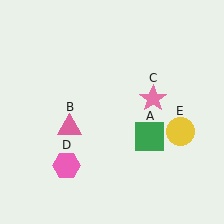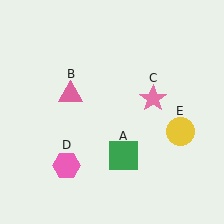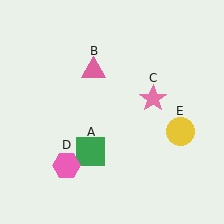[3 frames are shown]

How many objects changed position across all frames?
2 objects changed position: green square (object A), pink triangle (object B).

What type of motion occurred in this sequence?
The green square (object A), pink triangle (object B) rotated clockwise around the center of the scene.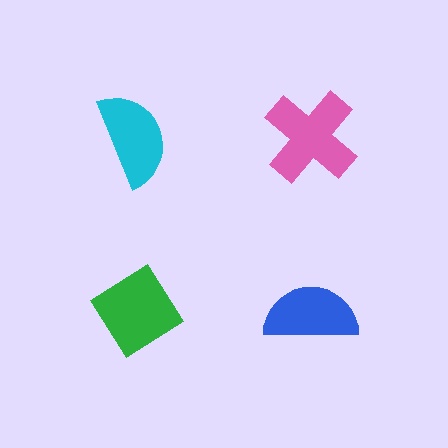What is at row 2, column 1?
A green diamond.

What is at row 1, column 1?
A cyan semicircle.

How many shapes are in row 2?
2 shapes.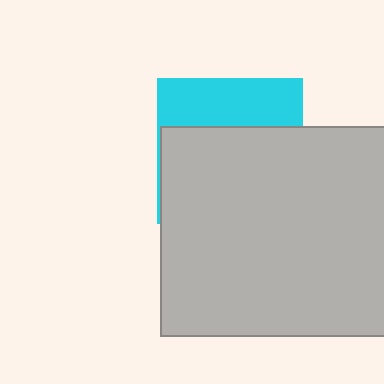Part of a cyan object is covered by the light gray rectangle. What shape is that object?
It is a square.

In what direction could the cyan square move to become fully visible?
The cyan square could move up. That would shift it out from behind the light gray rectangle entirely.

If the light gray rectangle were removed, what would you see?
You would see the complete cyan square.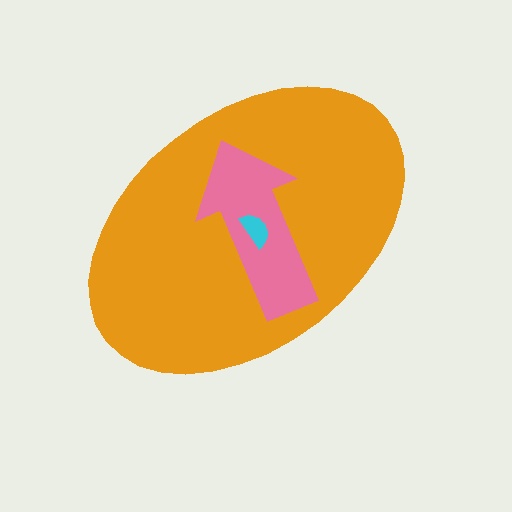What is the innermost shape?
The cyan semicircle.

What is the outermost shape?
The orange ellipse.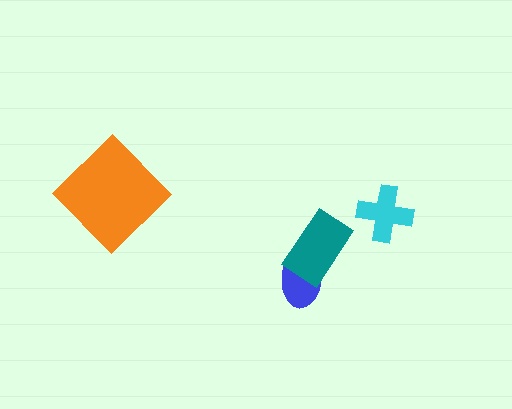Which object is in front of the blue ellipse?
The teal rectangle is in front of the blue ellipse.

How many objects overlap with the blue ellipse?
1 object overlaps with the blue ellipse.